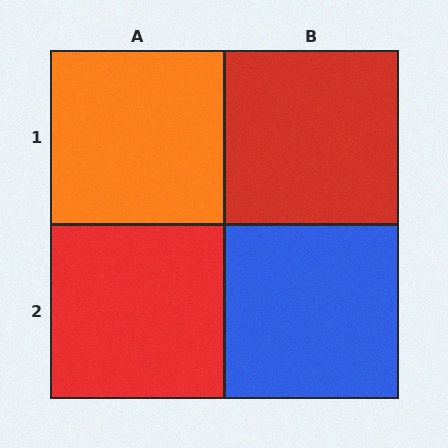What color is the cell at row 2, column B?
Blue.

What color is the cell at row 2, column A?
Red.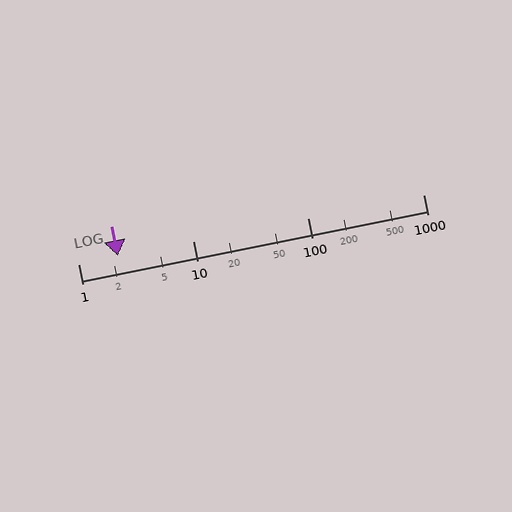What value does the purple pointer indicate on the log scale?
The pointer indicates approximately 2.2.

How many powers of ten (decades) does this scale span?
The scale spans 3 decades, from 1 to 1000.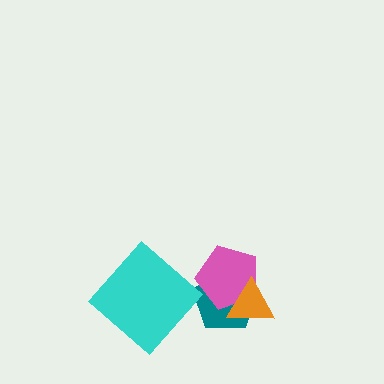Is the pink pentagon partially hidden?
Yes, it is partially covered by another shape.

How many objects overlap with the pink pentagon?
2 objects overlap with the pink pentagon.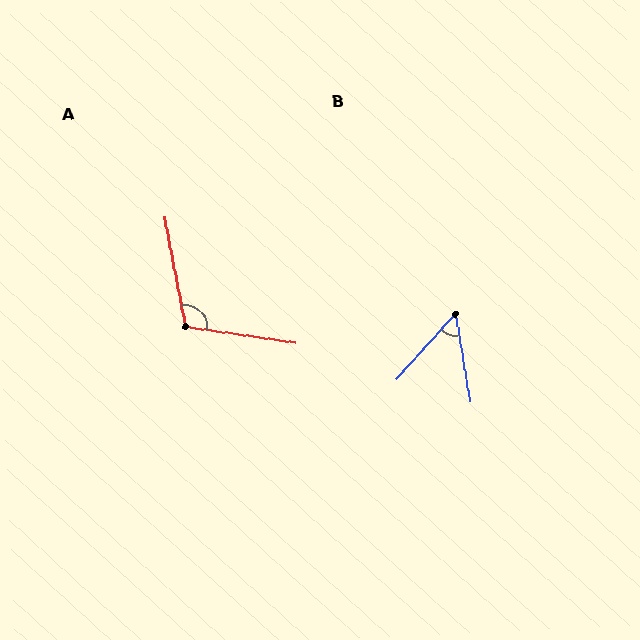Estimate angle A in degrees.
Approximately 109 degrees.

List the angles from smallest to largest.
B (51°), A (109°).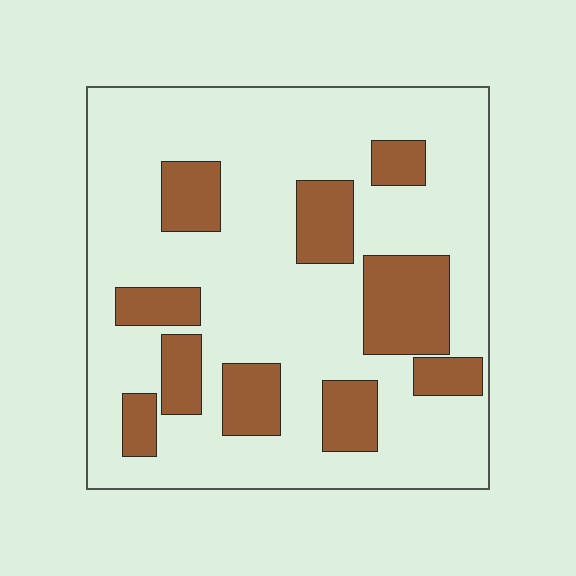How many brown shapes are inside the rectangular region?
10.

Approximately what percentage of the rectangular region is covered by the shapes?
Approximately 25%.